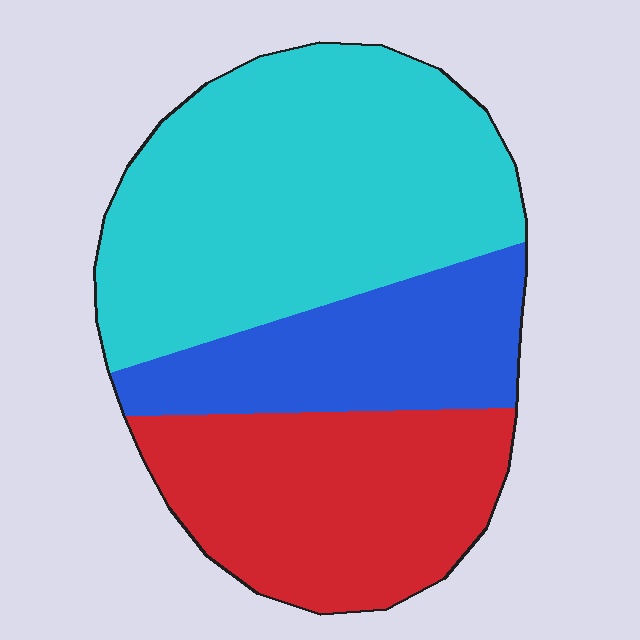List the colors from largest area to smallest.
From largest to smallest: cyan, red, blue.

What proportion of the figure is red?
Red covers roughly 30% of the figure.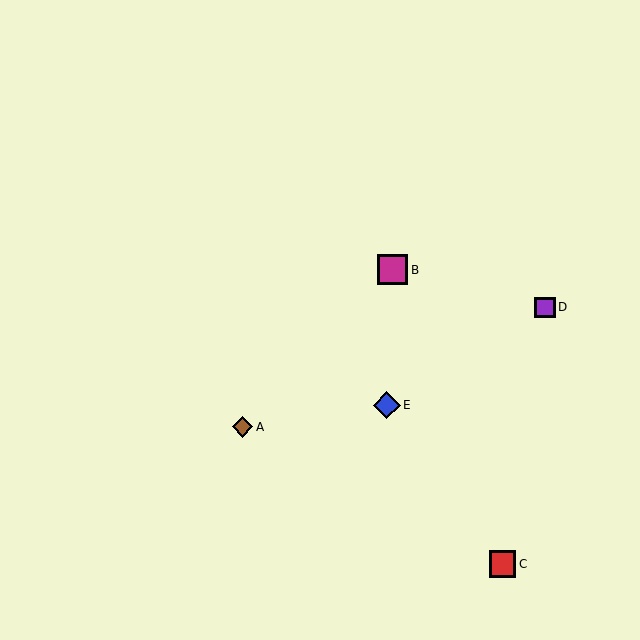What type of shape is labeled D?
Shape D is a purple square.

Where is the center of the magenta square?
The center of the magenta square is at (393, 270).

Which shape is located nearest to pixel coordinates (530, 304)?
The purple square (labeled D) at (545, 307) is nearest to that location.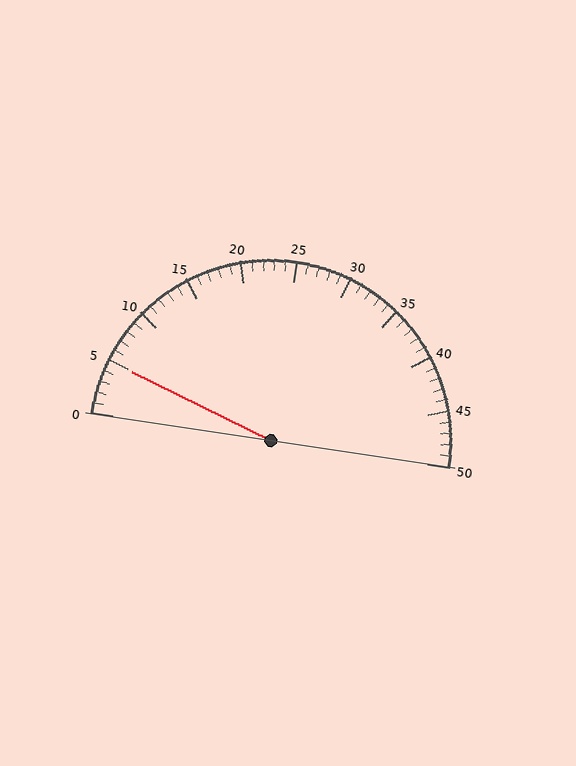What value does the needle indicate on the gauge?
The needle indicates approximately 5.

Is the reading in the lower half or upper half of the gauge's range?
The reading is in the lower half of the range (0 to 50).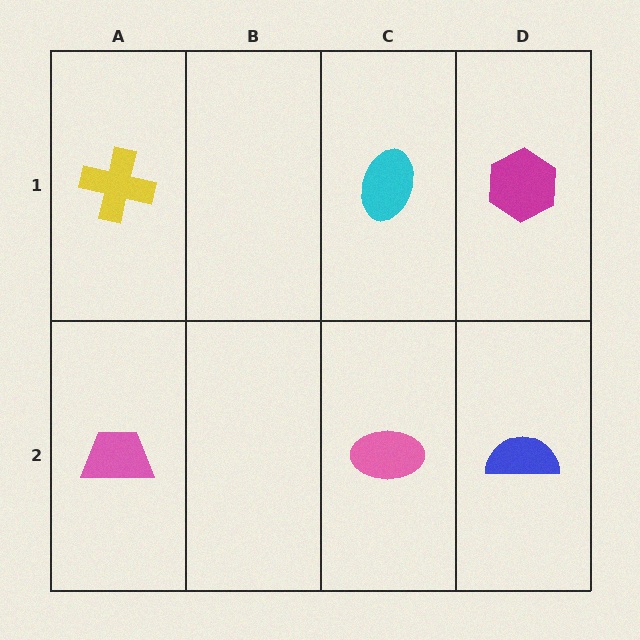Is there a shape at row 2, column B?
No, that cell is empty.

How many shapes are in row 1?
3 shapes.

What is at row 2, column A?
A pink trapezoid.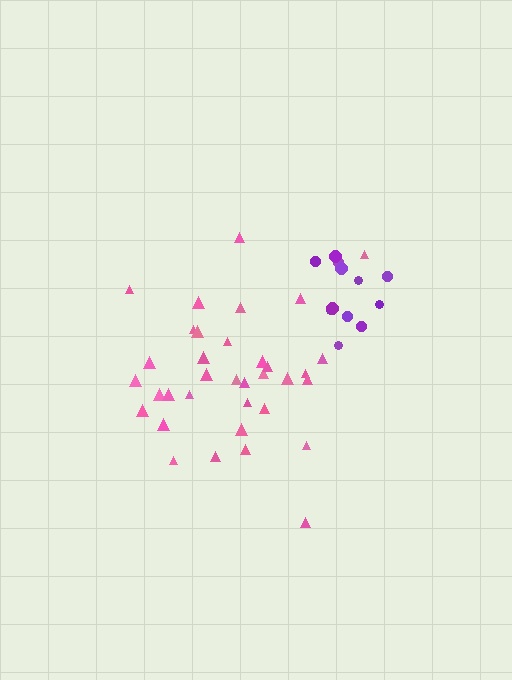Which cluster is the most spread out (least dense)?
Pink.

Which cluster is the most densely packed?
Purple.